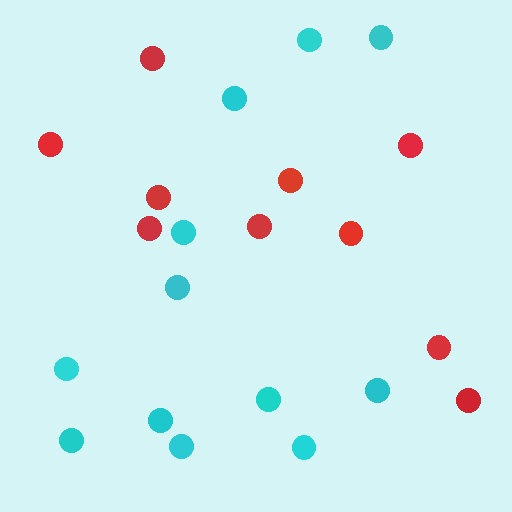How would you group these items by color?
There are 2 groups: one group of red circles (10) and one group of cyan circles (12).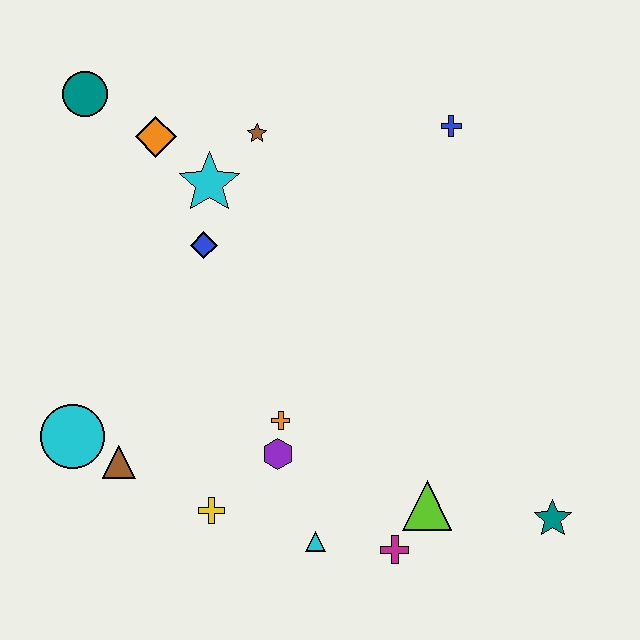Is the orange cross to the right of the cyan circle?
Yes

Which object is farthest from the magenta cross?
The teal circle is farthest from the magenta cross.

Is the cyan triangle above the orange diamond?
No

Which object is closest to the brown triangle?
The cyan circle is closest to the brown triangle.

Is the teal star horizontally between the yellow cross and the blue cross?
No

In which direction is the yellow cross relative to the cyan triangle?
The yellow cross is to the left of the cyan triangle.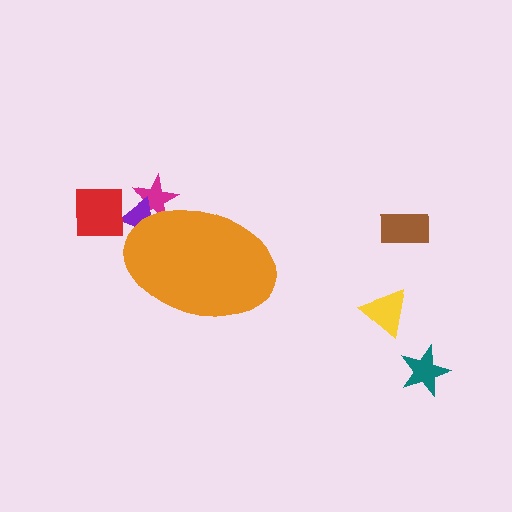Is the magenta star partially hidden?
Yes, the magenta star is partially hidden behind the orange ellipse.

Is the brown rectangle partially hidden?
No, the brown rectangle is fully visible.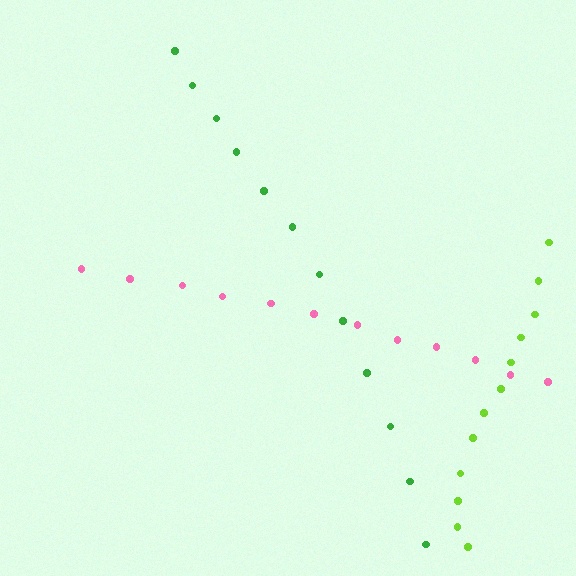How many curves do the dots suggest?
There are 3 distinct paths.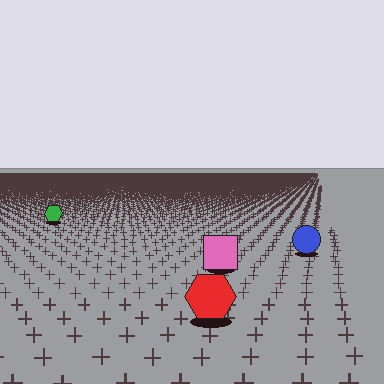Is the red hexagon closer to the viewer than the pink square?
Yes. The red hexagon is closer — you can tell from the texture gradient: the ground texture is coarser near it.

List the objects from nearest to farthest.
From nearest to farthest: the red hexagon, the pink square, the blue circle, the green hexagon.